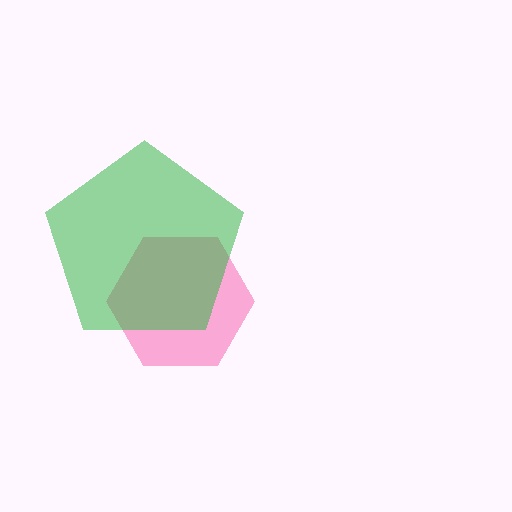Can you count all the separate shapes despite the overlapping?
Yes, there are 2 separate shapes.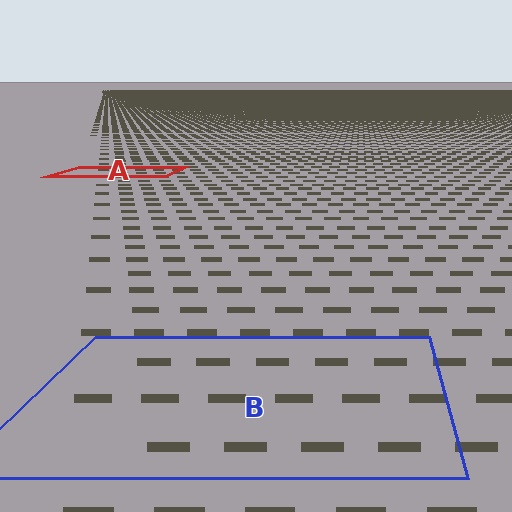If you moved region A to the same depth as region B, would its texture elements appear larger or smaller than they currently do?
They would appear larger. At a closer depth, the same texture elements are projected at a bigger on-screen size.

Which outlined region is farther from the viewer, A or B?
Region A is farther from the viewer — the texture elements inside it appear smaller and more densely packed.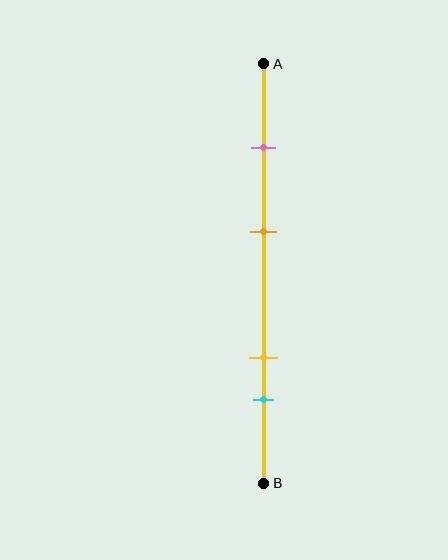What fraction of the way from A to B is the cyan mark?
The cyan mark is approximately 80% (0.8) of the way from A to B.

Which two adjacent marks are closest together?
The yellow and cyan marks are the closest adjacent pair.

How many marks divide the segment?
There are 4 marks dividing the segment.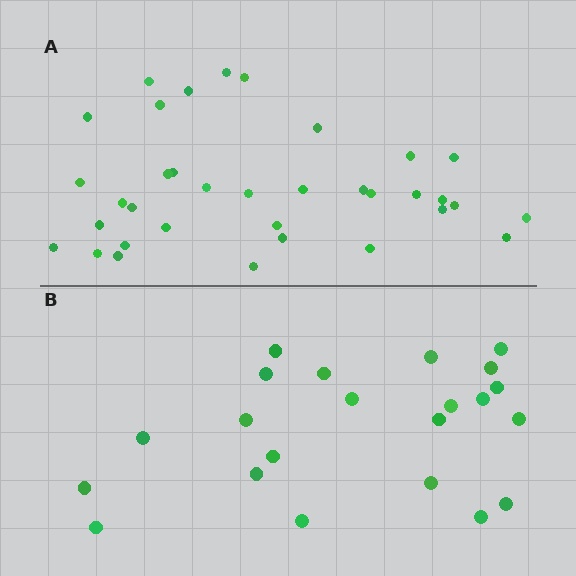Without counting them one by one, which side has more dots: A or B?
Region A (the top region) has more dots.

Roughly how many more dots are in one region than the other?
Region A has approximately 15 more dots than region B.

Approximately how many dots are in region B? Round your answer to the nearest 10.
About 20 dots. (The exact count is 22, which rounds to 20.)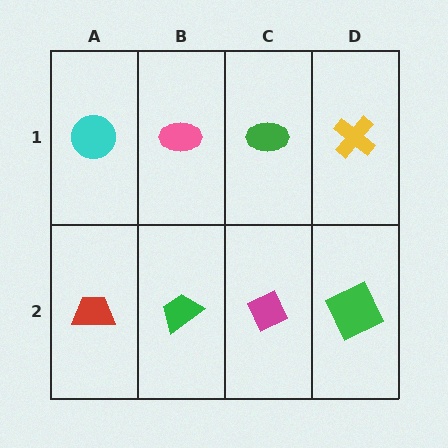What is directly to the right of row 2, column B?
A magenta diamond.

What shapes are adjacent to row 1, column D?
A green square (row 2, column D), a green ellipse (row 1, column C).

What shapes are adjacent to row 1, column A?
A red trapezoid (row 2, column A), a pink ellipse (row 1, column B).